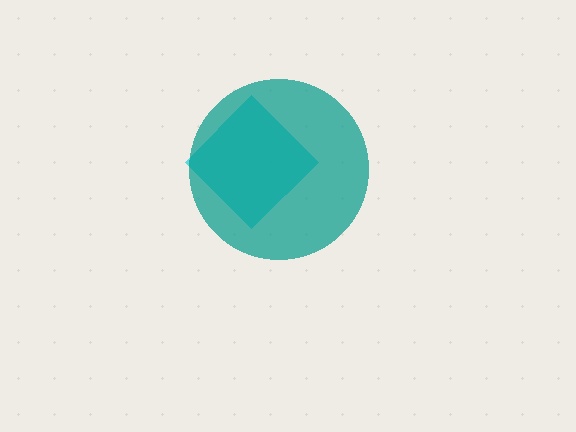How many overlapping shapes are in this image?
There are 2 overlapping shapes in the image.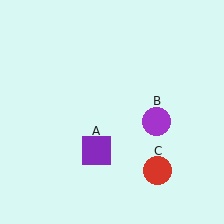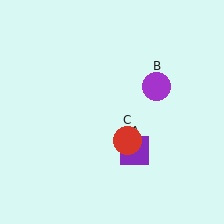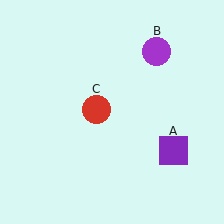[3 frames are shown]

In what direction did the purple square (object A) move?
The purple square (object A) moved right.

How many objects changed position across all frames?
3 objects changed position: purple square (object A), purple circle (object B), red circle (object C).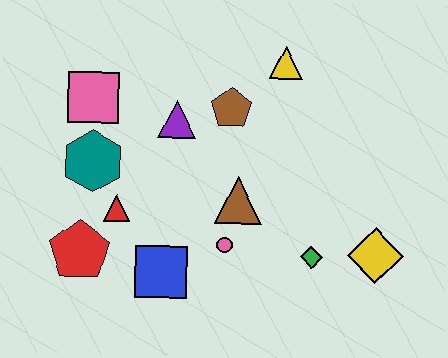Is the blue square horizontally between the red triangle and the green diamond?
Yes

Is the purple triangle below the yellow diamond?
No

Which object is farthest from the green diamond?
The pink square is farthest from the green diamond.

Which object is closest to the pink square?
The teal hexagon is closest to the pink square.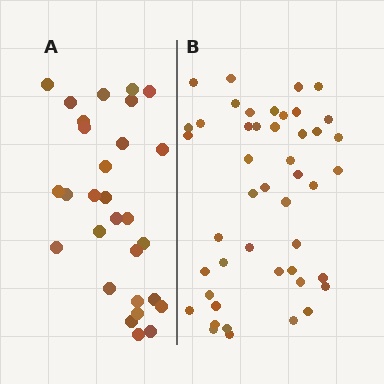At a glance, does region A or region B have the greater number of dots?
Region B (the right region) has more dots.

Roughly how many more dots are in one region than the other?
Region B has approximately 15 more dots than region A.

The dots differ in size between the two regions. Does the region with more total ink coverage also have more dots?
No. Region A has more total ink coverage because its dots are larger, but region B actually contains more individual dots. Total area can be misleading — the number of items is what matters here.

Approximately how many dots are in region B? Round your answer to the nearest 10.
About 50 dots. (The exact count is 46, which rounds to 50.)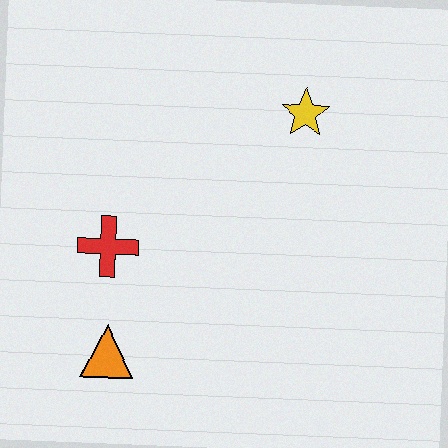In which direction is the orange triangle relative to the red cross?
The orange triangle is below the red cross.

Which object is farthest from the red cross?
The yellow star is farthest from the red cross.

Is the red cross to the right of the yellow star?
No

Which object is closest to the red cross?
The orange triangle is closest to the red cross.